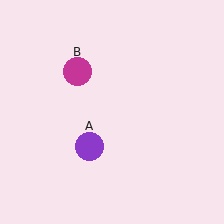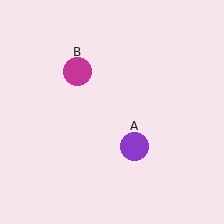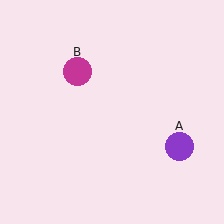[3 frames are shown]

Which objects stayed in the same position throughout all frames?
Magenta circle (object B) remained stationary.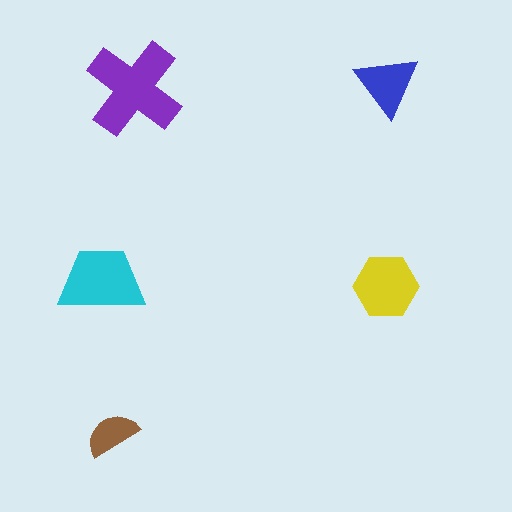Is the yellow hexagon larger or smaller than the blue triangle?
Larger.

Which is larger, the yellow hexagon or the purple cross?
The purple cross.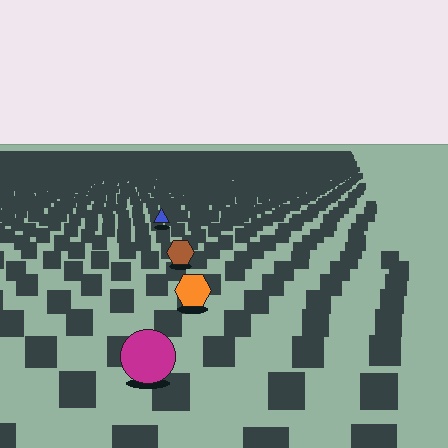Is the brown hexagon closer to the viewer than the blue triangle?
Yes. The brown hexagon is closer — you can tell from the texture gradient: the ground texture is coarser near it.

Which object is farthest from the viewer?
The blue triangle is farthest from the viewer. It appears smaller and the ground texture around it is denser.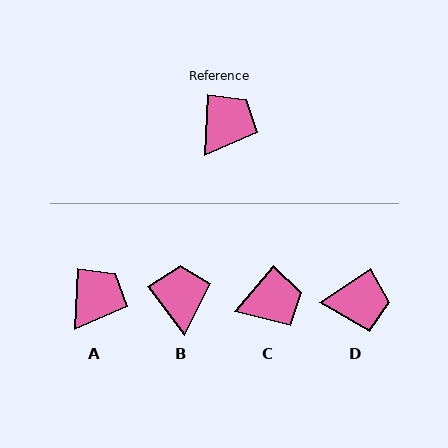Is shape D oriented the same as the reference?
No, it is off by about 54 degrees.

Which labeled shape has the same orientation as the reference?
A.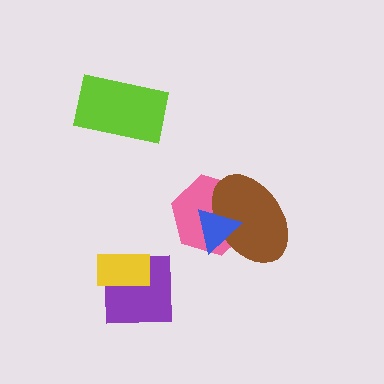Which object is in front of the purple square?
The yellow rectangle is in front of the purple square.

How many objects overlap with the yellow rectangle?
1 object overlaps with the yellow rectangle.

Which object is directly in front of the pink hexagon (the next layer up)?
The brown ellipse is directly in front of the pink hexagon.